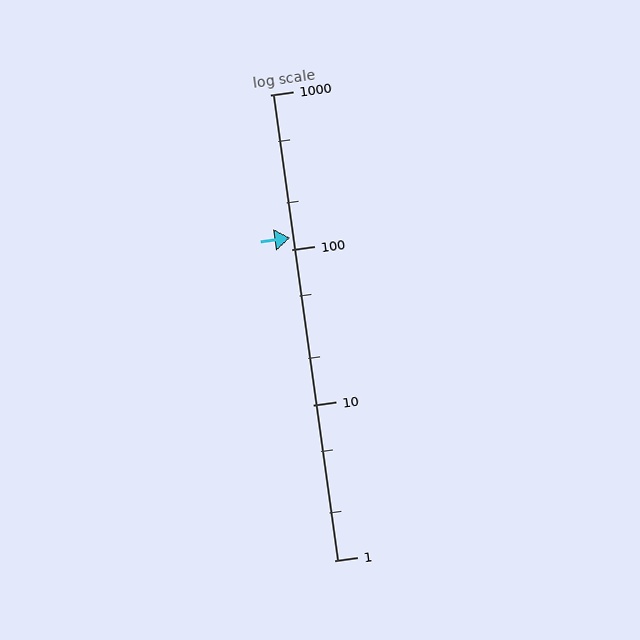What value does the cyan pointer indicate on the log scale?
The pointer indicates approximately 120.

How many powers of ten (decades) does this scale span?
The scale spans 3 decades, from 1 to 1000.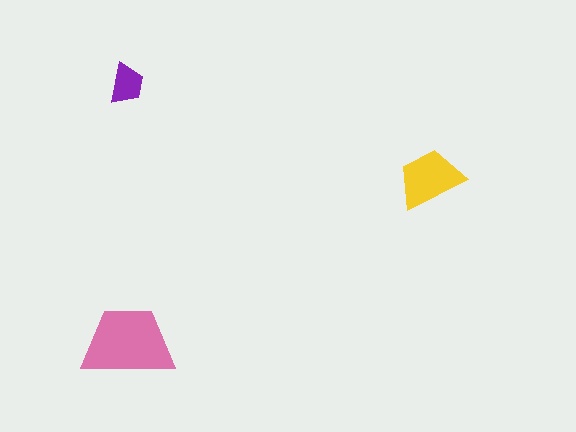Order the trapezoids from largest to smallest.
the pink one, the yellow one, the purple one.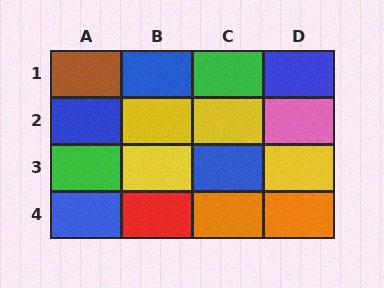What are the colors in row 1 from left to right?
Brown, blue, green, blue.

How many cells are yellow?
4 cells are yellow.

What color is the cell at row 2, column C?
Yellow.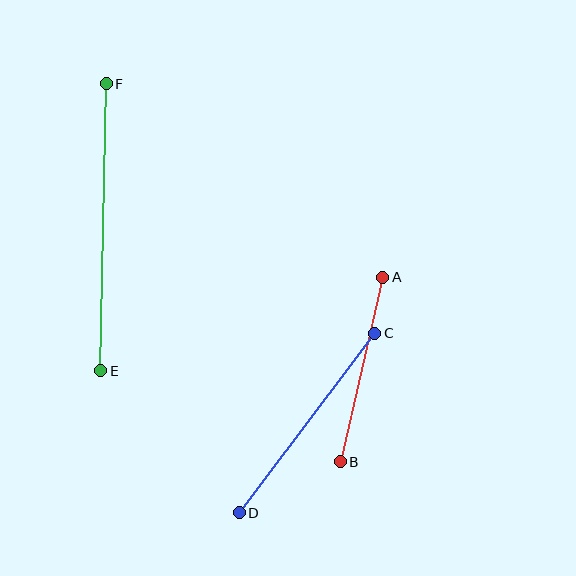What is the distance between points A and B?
The distance is approximately 189 pixels.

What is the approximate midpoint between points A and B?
The midpoint is at approximately (362, 370) pixels.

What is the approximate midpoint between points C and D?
The midpoint is at approximately (307, 423) pixels.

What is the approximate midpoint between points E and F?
The midpoint is at approximately (104, 227) pixels.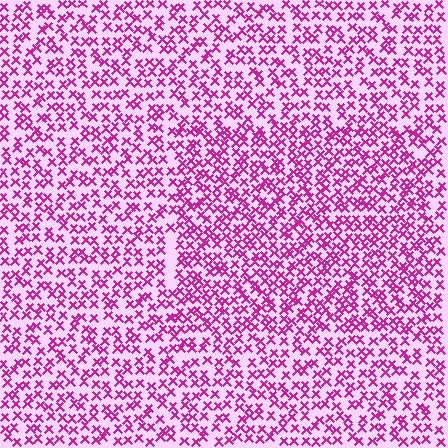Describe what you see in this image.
The image contains small magenta elements arranged at two different densities. A rectangle-shaped region is visible where the elements are more densely packed than the surrounding area.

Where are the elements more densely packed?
The elements are more densely packed inside the rectangle boundary.